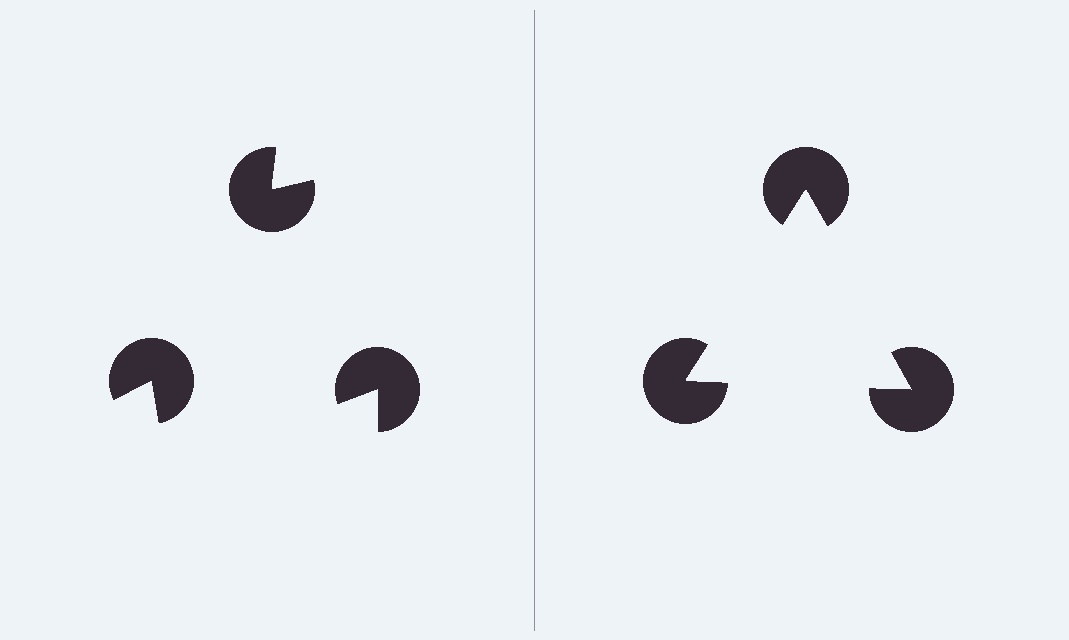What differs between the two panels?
The pac-man discs are positioned identically on both sides; only the wedge orientations differ. On the right they align to a triangle; on the left they are misaligned.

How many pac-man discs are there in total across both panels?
6 — 3 on each side.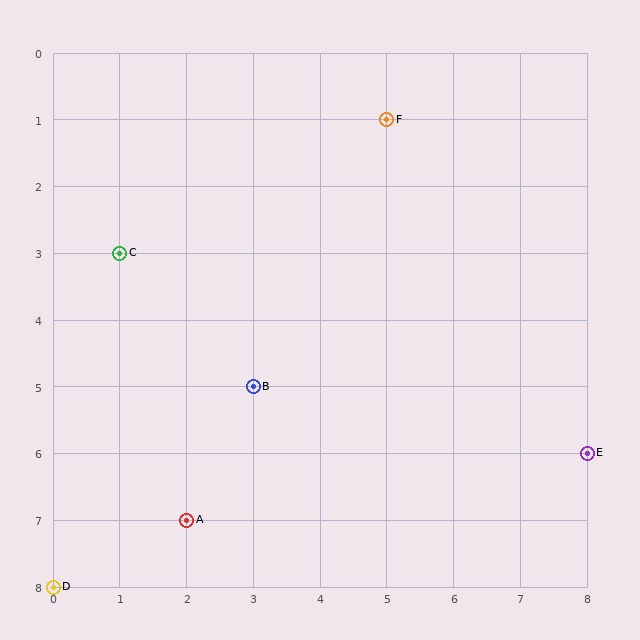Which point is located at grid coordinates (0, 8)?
Point D is at (0, 8).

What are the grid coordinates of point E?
Point E is at grid coordinates (8, 6).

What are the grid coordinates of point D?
Point D is at grid coordinates (0, 8).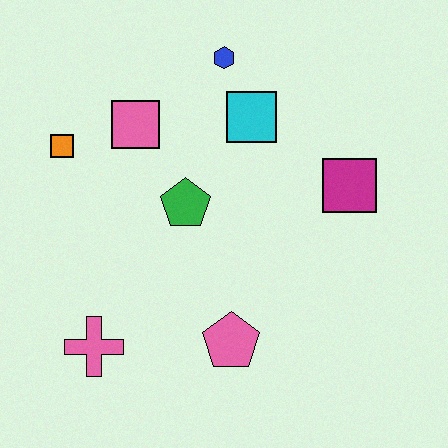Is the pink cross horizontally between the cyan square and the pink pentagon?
No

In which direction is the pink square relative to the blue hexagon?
The pink square is to the left of the blue hexagon.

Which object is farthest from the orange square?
The magenta square is farthest from the orange square.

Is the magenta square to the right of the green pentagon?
Yes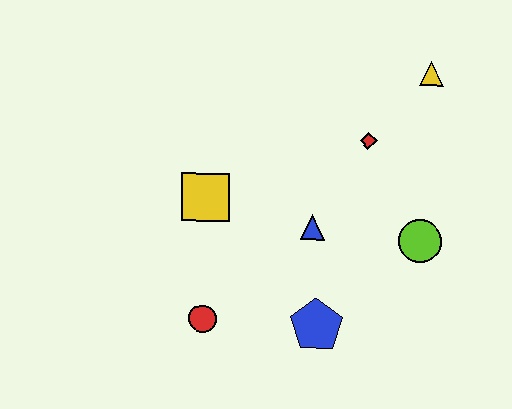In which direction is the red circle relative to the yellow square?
The red circle is below the yellow square.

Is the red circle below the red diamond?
Yes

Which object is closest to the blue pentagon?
The blue triangle is closest to the blue pentagon.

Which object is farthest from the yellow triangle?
The red circle is farthest from the yellow triangle.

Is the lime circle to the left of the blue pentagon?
No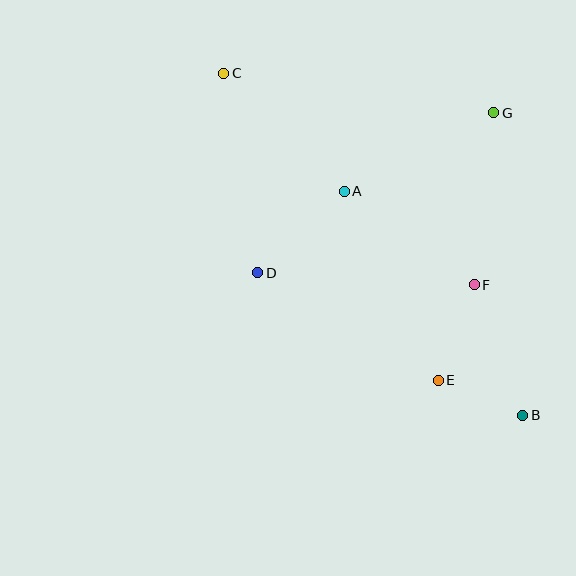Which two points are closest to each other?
Points B and E are closest to each other.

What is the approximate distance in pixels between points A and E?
The distance between A and E is approximately 211 pixels.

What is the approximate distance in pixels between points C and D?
The distance between C and D is approximately 202 pixels.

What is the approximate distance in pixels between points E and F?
The distance between E and F is approximately 102 pixels.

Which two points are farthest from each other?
Points B and C are farthest from each other.